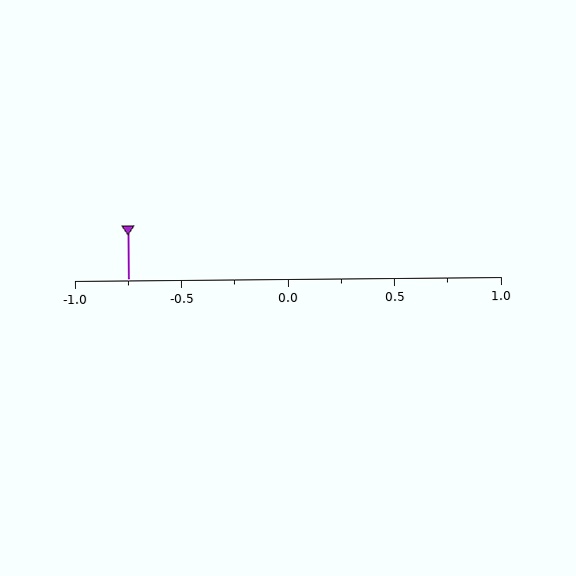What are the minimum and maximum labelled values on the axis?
The axis runs from -1.0 to 1.0.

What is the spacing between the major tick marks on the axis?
The major ticks are spaced 0.5 apart.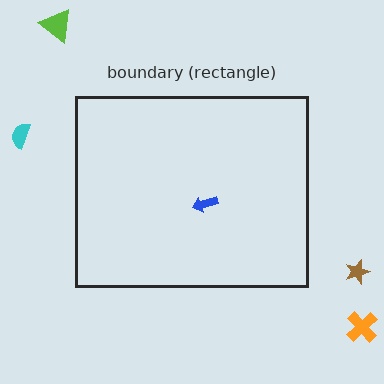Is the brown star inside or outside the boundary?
Outside.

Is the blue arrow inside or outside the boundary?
Inside.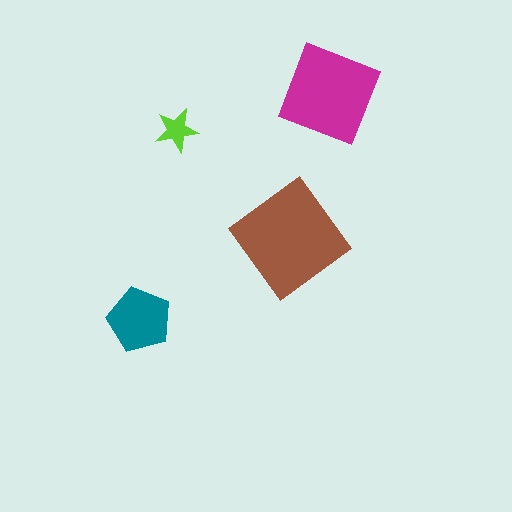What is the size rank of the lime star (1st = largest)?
4th.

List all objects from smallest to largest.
The lime star, the teal pentagon, the magenta square, the brown diamond.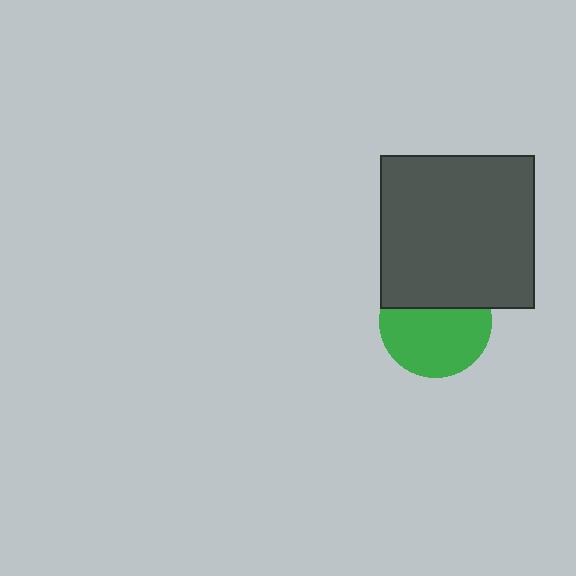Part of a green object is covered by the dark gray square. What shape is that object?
It is a circle.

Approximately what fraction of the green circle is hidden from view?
Roughly 37% of the green circle is hidden behind the dark gray square.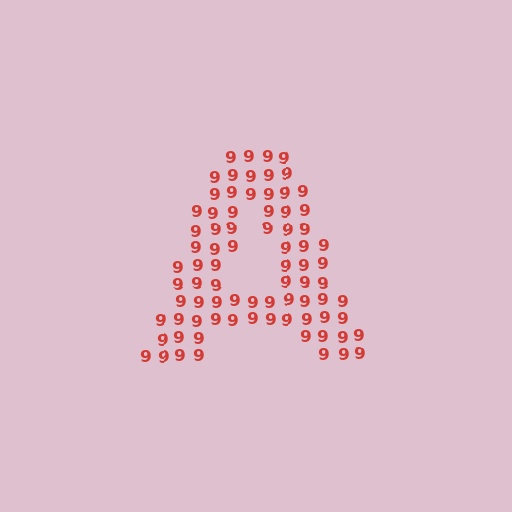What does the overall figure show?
The overall figure shows the letter A.